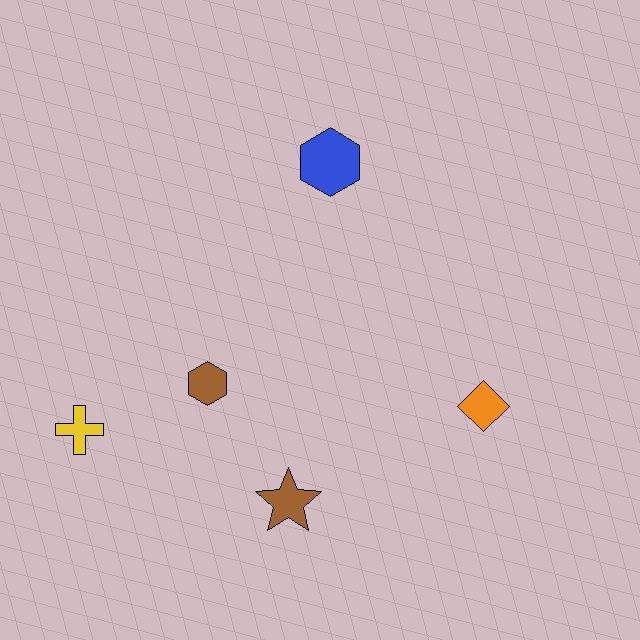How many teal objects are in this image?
There are no teal objects.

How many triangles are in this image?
There are no triangles.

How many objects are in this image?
There are 5 objects.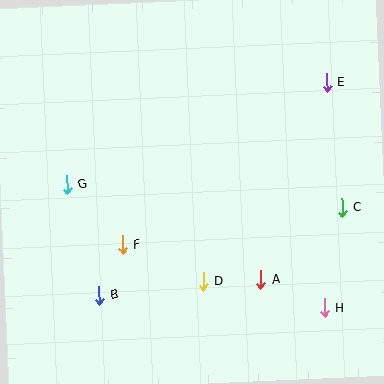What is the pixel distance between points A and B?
The distance between A and B is 162 pixels.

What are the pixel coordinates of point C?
Point C is at (342, 208).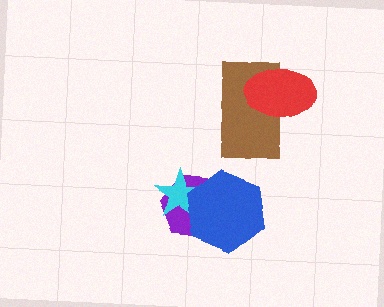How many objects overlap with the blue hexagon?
2 objects overlap with the blue hexagon.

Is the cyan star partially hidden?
Yes, it is partially covered by another shape.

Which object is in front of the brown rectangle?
The red ellipse is in front of the brown rectangle.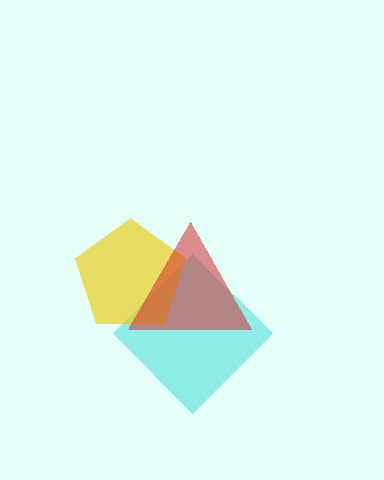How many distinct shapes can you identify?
There are 3 distinct shapes: a cyan diamond, a yellow pentagon, a red triangle.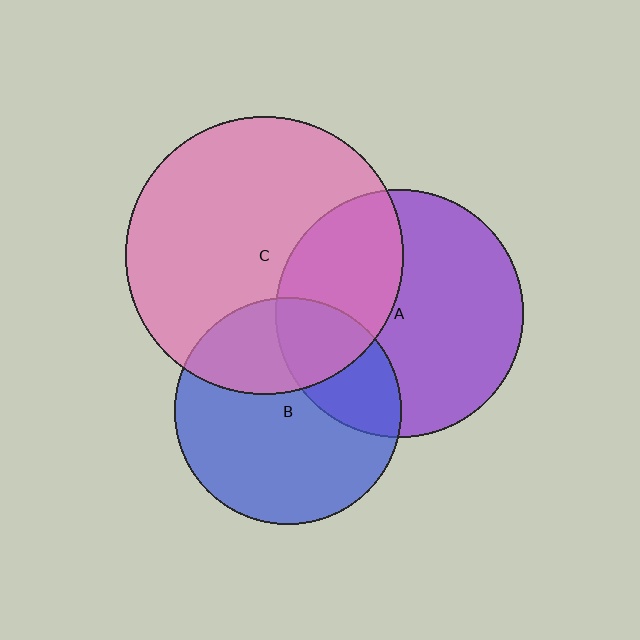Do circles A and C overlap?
Yes.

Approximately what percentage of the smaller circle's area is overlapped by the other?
Approximately 35%.